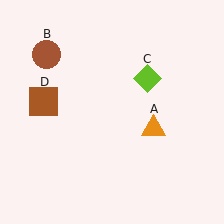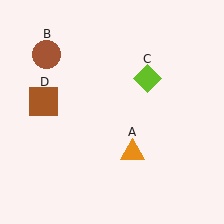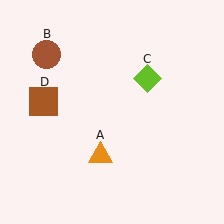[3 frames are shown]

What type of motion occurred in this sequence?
The orange triangle (object A) rotated clockwise around the center of the scene.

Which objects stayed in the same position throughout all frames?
Brown circle (object B) and lime diamond (object C) and brown square (object D) remained stationary.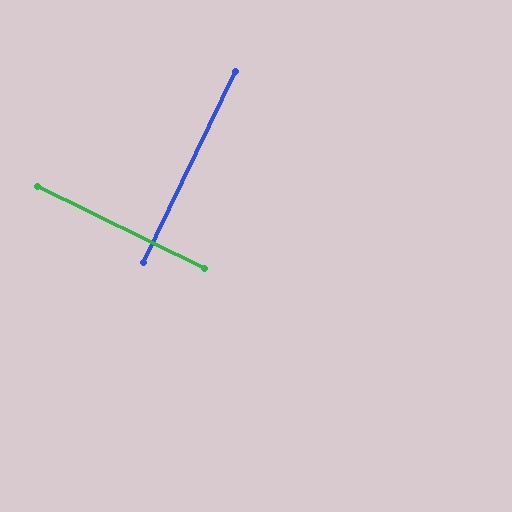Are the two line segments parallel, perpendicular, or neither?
Perpendicular — they meet at approximately 90°.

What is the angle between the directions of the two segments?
Approximately 90 degrees.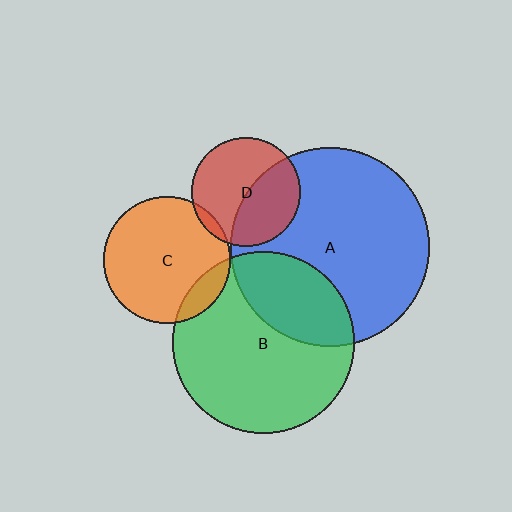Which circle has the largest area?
Circle A (blue).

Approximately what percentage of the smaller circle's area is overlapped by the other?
Approximately 5%.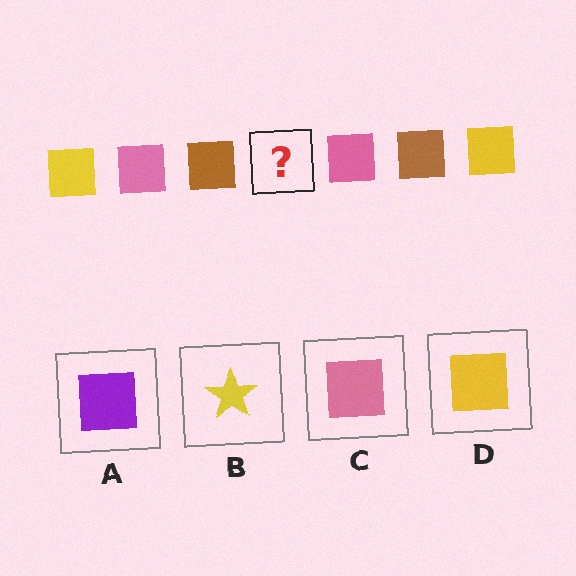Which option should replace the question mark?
Option D.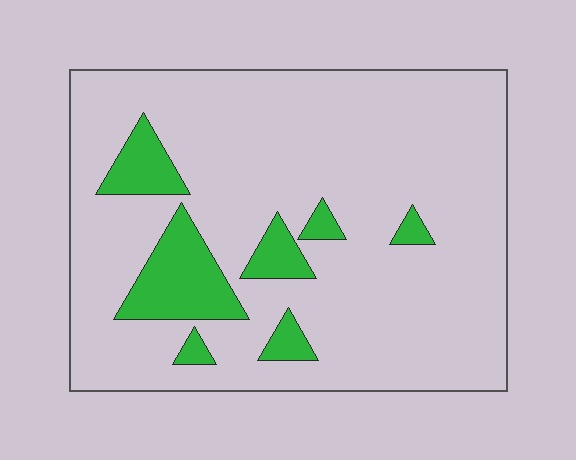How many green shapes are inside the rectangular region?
7.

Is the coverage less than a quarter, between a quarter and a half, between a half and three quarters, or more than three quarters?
Less than a quarter.